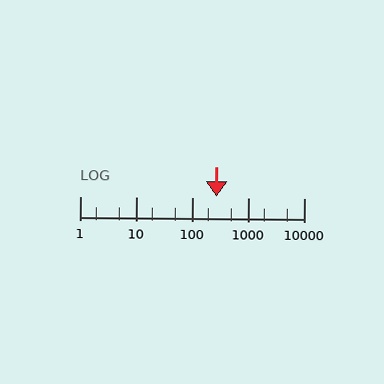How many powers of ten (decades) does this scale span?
The scale spans 4 decades, from 1 to 10000.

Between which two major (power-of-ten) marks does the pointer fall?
The pointer is between 100 and 1000.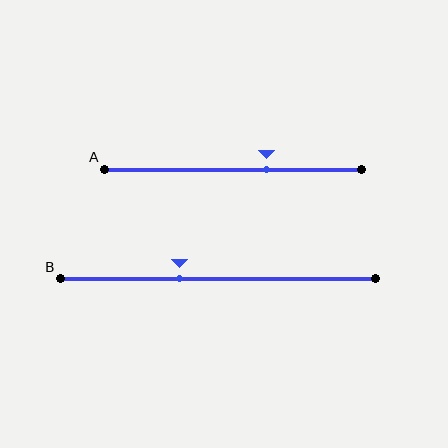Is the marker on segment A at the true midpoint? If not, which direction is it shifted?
No, the marker on segment A is shifted to the right by about 13% of the segment length.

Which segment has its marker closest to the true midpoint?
Segment B has its marker closest to the true midpoint.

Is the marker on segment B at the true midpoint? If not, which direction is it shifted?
No, the marker on segment B is shifted to the left by about 12% of the segment length.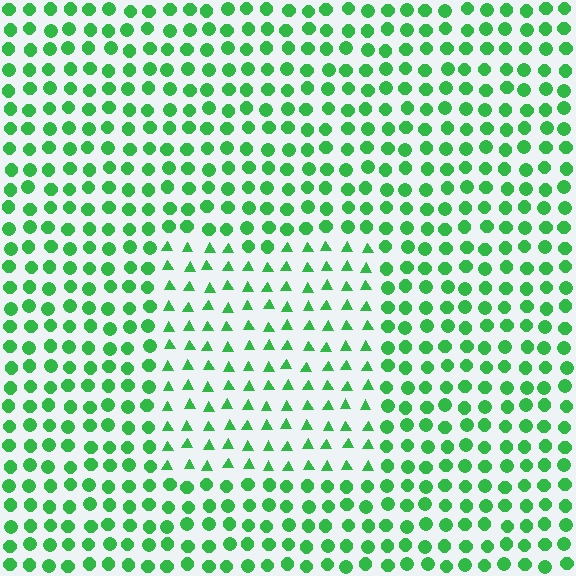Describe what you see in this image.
The image is filled with small green elements arranged in a uniform grid. A rectangle-shaped region contains triangles, while the surrounding area contains circles. The boundary is defined purely by the change in element shape.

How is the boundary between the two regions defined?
The boundary is defined by a change in element shape: triangles inside vs. circles outside. All elements share the same color and spacing.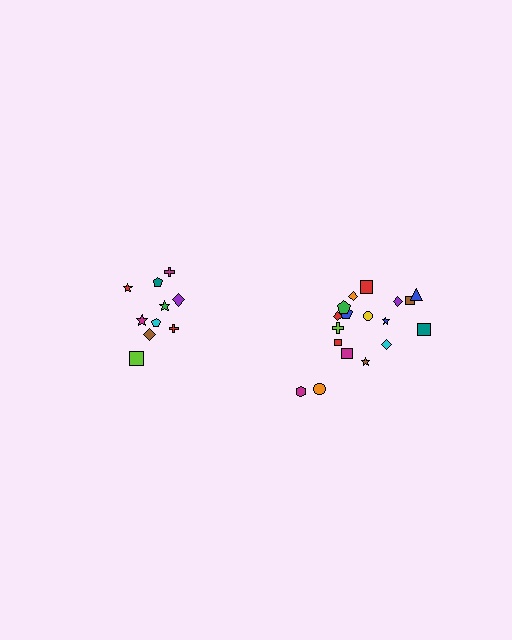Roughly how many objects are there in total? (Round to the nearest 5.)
Roughly 30 objects in total.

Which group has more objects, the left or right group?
The right group.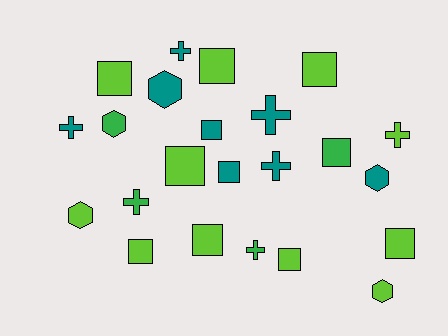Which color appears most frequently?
Lime, with 11 objects.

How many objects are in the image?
There are 23 objects.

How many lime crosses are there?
There is 1 lime cross.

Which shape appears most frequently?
Square, with 11 objects.